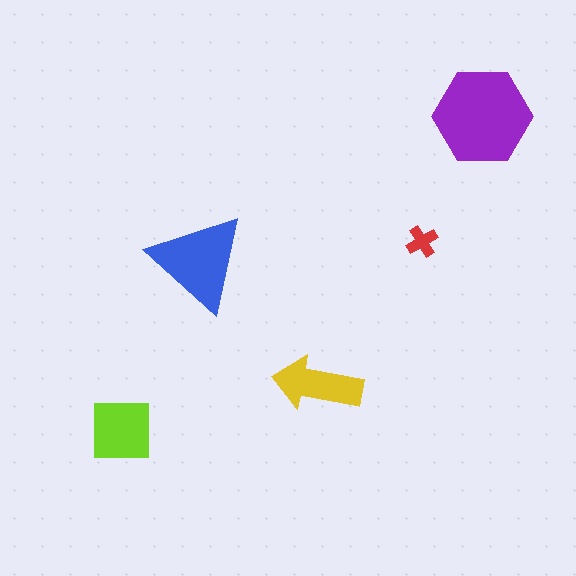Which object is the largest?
The purple hexagon.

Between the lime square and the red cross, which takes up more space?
The lime square.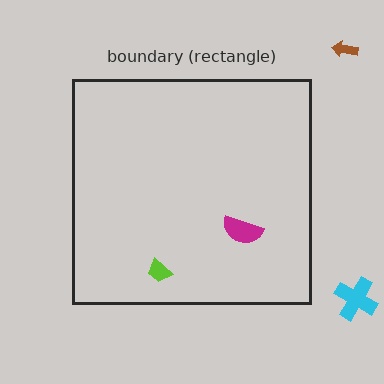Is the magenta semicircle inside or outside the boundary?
Inside.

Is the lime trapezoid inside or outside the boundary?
Inside.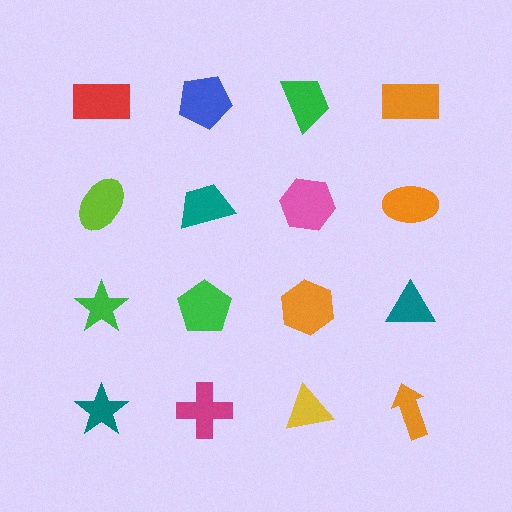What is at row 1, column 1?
A red rectangle.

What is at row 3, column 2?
A green pentagon.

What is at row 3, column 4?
A teal triangle.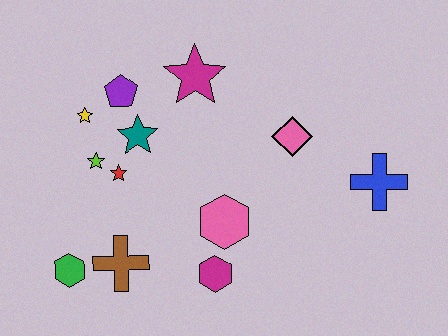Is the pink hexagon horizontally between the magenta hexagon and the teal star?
No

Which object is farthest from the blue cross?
The green hexagon is farthest from the blue cross.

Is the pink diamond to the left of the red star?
No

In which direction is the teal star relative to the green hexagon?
The teal star is above the green hexagon.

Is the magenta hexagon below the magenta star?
Yes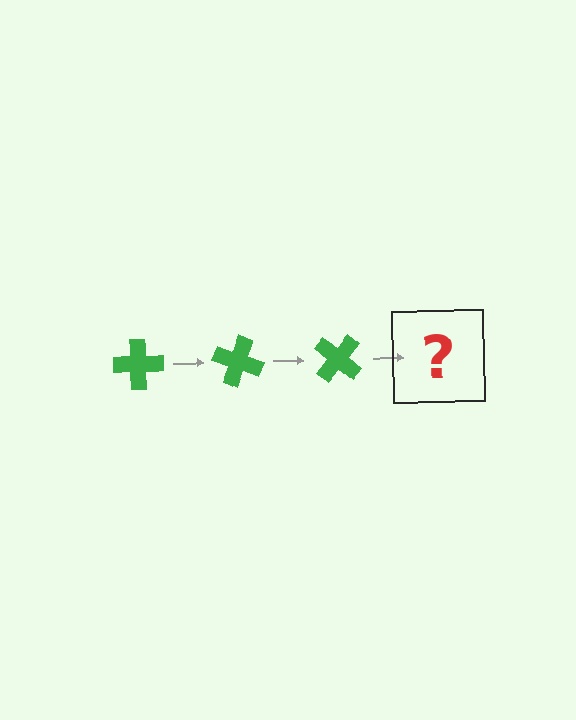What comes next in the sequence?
The next element should be a green cross rotated 60 degrees.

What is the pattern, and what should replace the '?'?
The pattern is that the cross rotates 20 degrees each step. The '?' should be a green cross rotated 60 degrees.